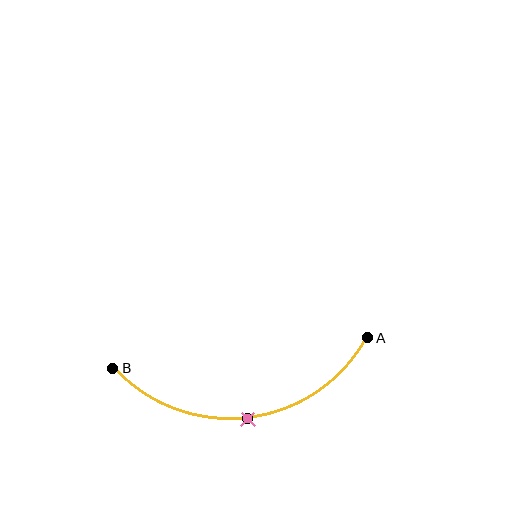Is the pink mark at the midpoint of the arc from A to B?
Yes. The pink mark lies on the arc at equal arc-length from both A and B — it is the arc midpoint.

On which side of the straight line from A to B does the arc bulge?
The arc bulges below the straight line connecting A and B.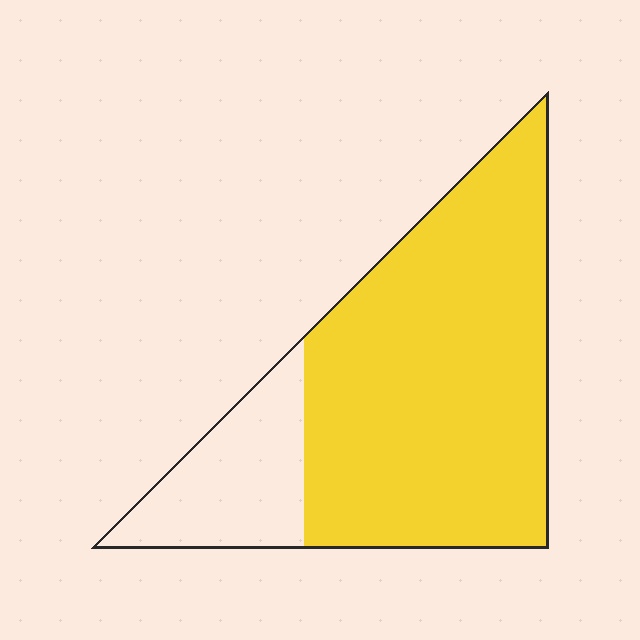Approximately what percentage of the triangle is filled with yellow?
Approximately 80%.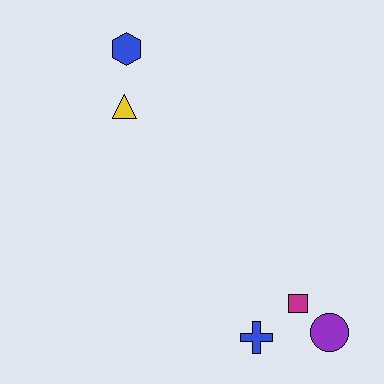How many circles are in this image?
There is 1 circle.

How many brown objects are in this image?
There are no brown objects.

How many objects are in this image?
There are 5 objects.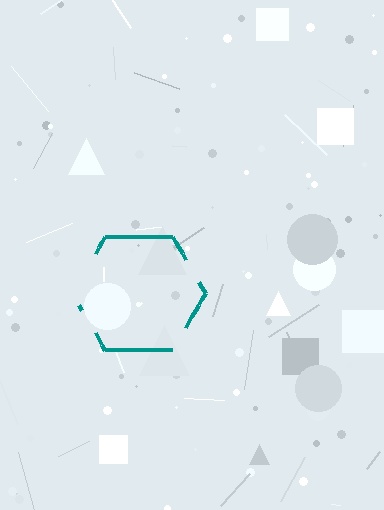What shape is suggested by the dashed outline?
The dashed outline suggests a hexagon.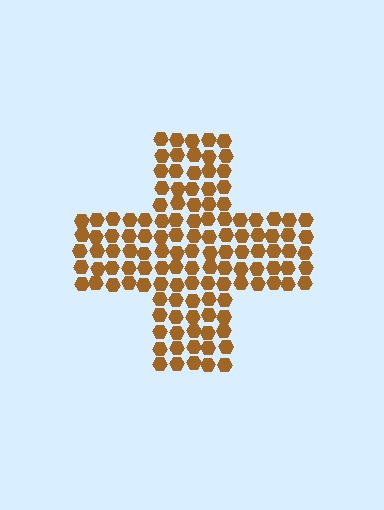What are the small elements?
The small elements are hexagons.